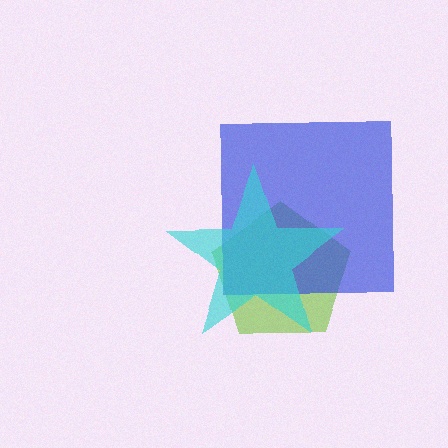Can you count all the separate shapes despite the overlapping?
Yes, there are 3 separate shapes.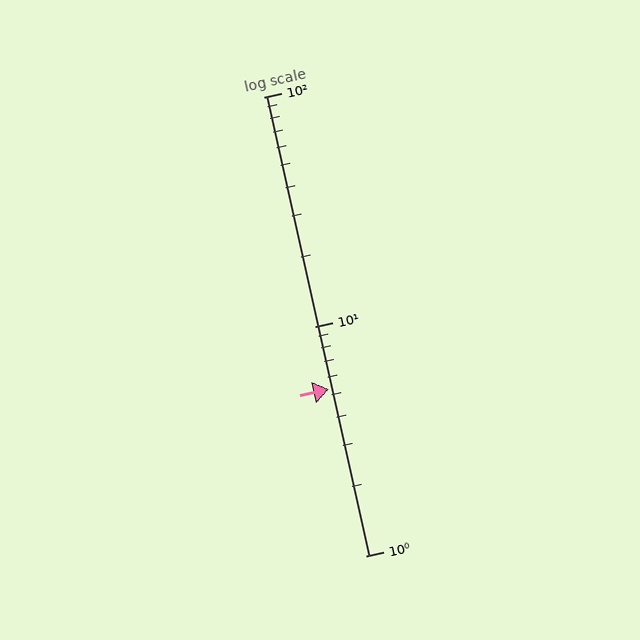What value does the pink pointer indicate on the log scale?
The pointer indicates approximately 5.3.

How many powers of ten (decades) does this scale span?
The scale spans 2 decades, from 1 to 100.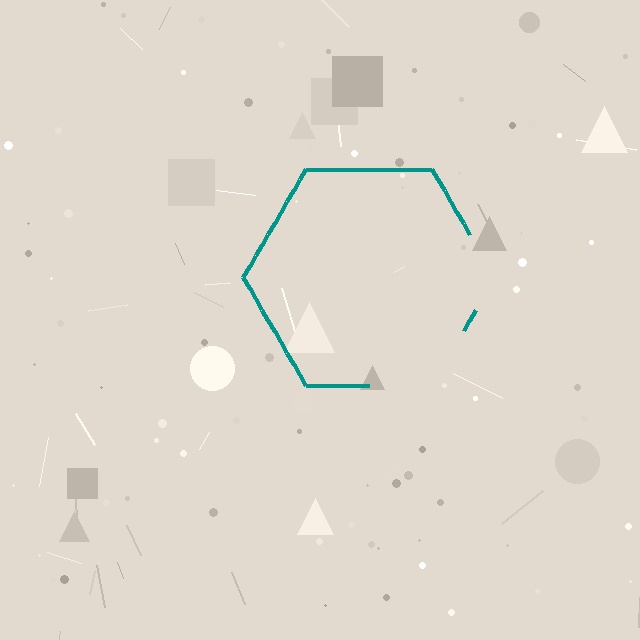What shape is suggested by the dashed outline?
The dashed outline suggests a hexagon.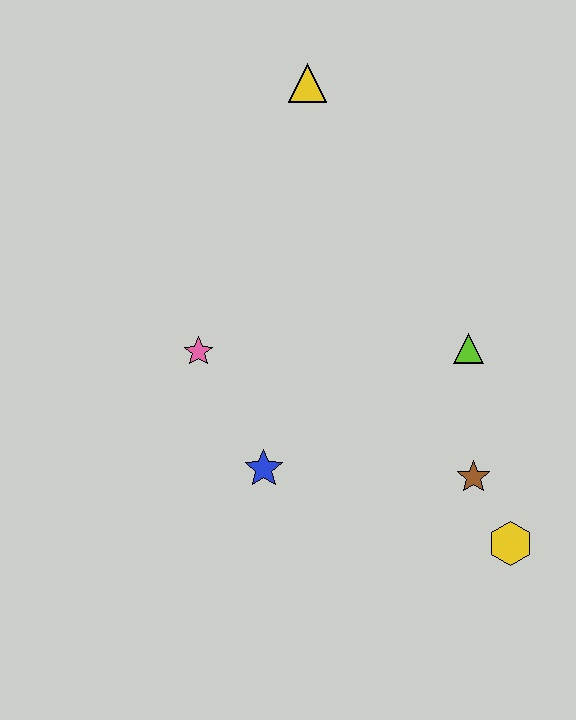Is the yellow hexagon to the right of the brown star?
Yes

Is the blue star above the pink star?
No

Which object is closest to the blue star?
The pink star is closest to the blue star.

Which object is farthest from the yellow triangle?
The yellow hexagon is farthest from the yellow triangle.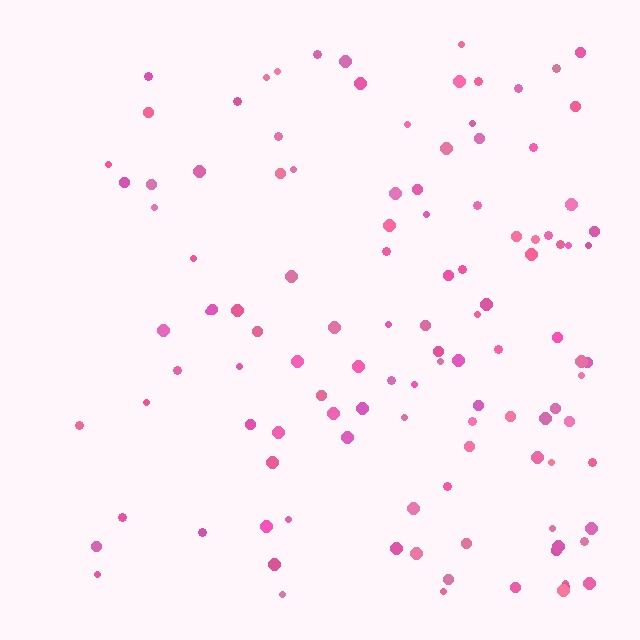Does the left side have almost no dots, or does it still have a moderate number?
Still a moderate number, just noticeably fewer than the right.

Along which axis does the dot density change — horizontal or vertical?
Horizontal.